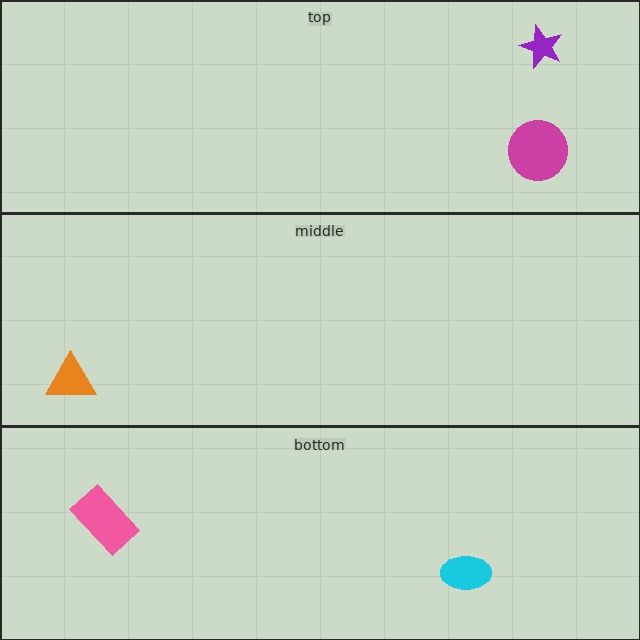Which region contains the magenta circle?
The top region.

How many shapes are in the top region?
2.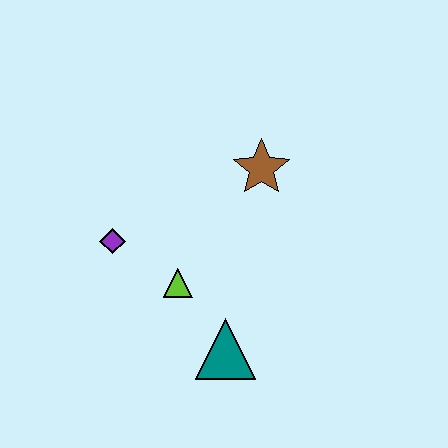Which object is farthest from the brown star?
The teal triangle is farthest from the brown star.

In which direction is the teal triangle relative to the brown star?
The teal triangle is below the brown star.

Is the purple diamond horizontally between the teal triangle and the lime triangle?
No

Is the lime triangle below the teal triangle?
No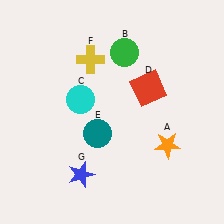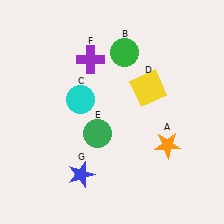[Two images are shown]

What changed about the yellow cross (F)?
In Image 1, F is yellow. In Image 2, it changed to purple.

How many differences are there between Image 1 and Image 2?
There are 3 differences between the two images.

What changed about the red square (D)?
In Image 1, D is red. In Image 2, it changed to yellow.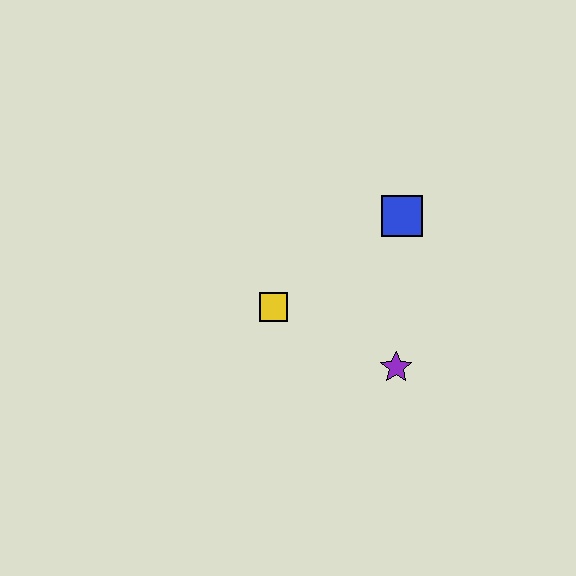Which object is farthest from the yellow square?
The blue square is farthest from the yellow square.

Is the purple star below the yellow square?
Yes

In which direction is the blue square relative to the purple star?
The blue square is above the purple star.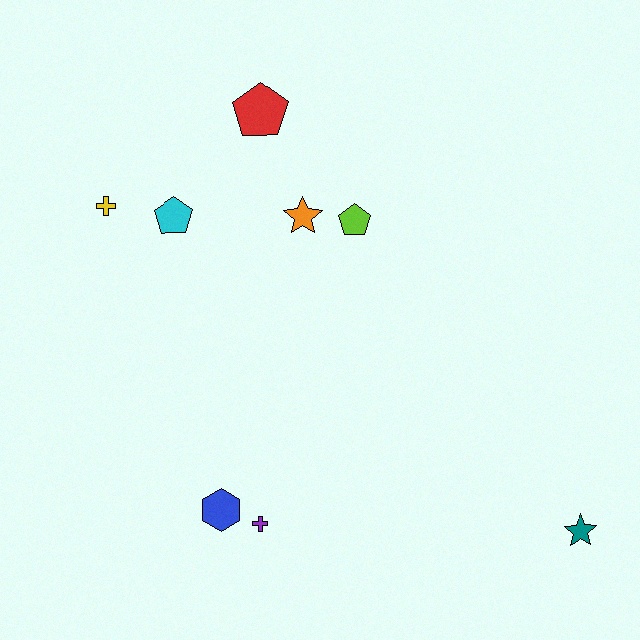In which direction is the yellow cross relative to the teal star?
The yellow cross is to the left of the teal star.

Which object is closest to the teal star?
The purple cross is closest to the teal star.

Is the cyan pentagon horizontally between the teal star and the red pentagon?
No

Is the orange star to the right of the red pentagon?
Yes